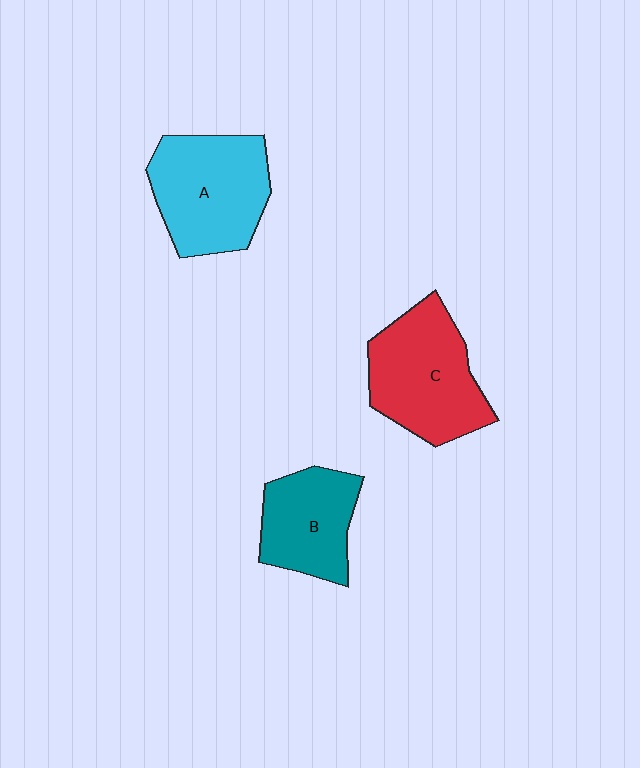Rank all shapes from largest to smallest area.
From largest to smallest: C (red), A (cyan), B (teal).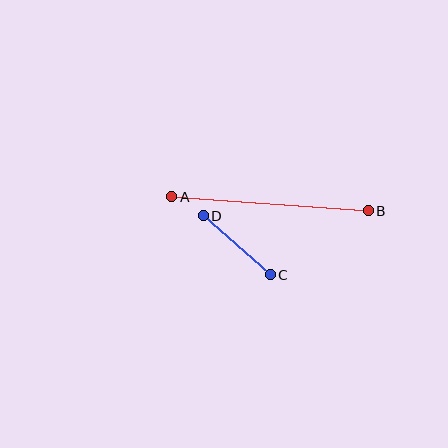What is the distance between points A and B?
The distance is approximately 197 pixels.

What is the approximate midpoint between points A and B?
The midpoint is at approximately (270, 204) pixels.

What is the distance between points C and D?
The distance is approximately 89 pixels.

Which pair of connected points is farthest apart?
Points A and B are farthest apart.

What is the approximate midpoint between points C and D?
The midpoint is at approximately (237, 245) pixels.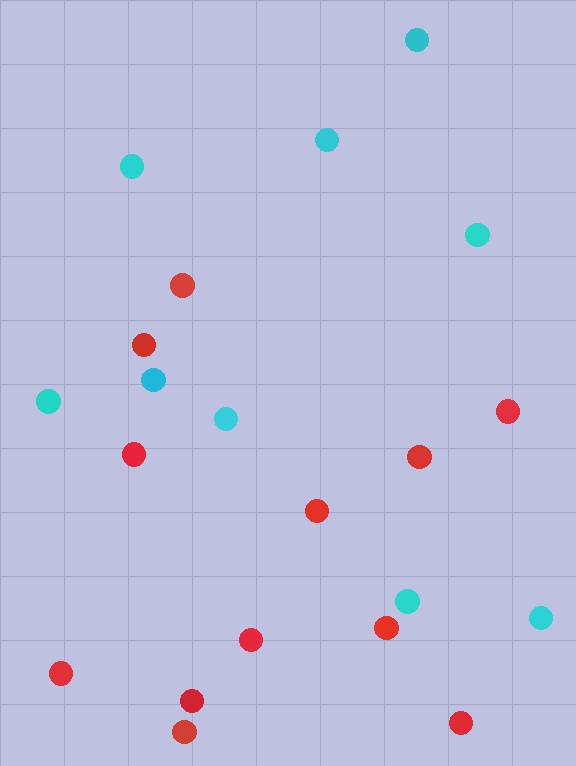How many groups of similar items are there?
There are 2 groups: one group of red circles (12) and one group of cyan circles (9).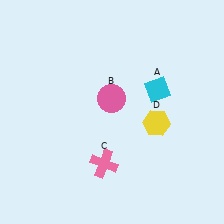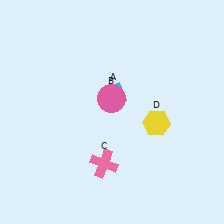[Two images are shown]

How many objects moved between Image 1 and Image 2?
1 object moved between the two images.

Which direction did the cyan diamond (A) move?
The cyan diamond (A) moved left.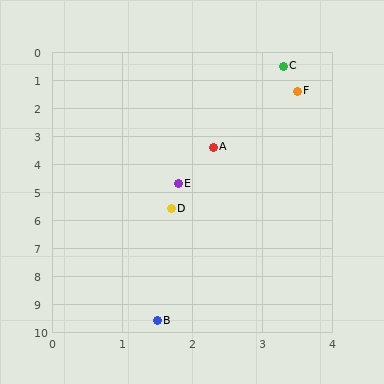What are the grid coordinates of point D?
Point D is at approximately (1.7, 5.6).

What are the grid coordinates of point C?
Point C is at approximately (3.3, 0.5).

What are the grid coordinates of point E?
Point E is at approximately (1.8, 4.7).